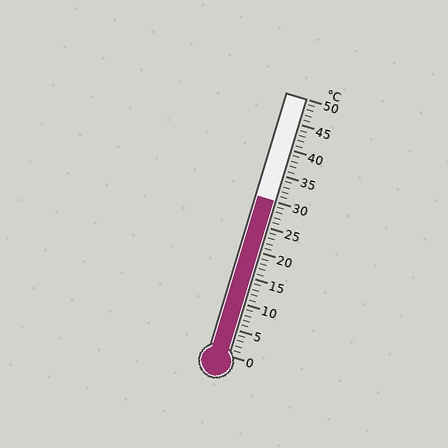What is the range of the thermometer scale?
The thermometer scale ranges from 0°C to 50°C.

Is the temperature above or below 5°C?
The temperature is above 5°C.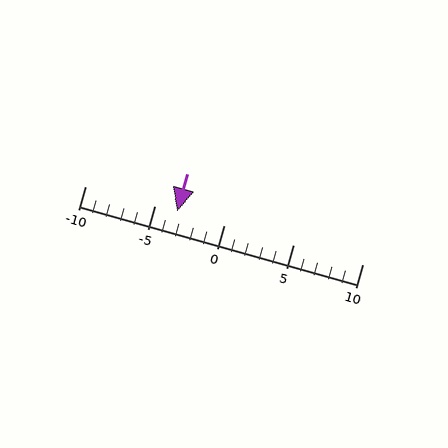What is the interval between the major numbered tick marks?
The major tick marks are spaced 5 units apart.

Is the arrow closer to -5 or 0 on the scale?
The arrow is closer to -5.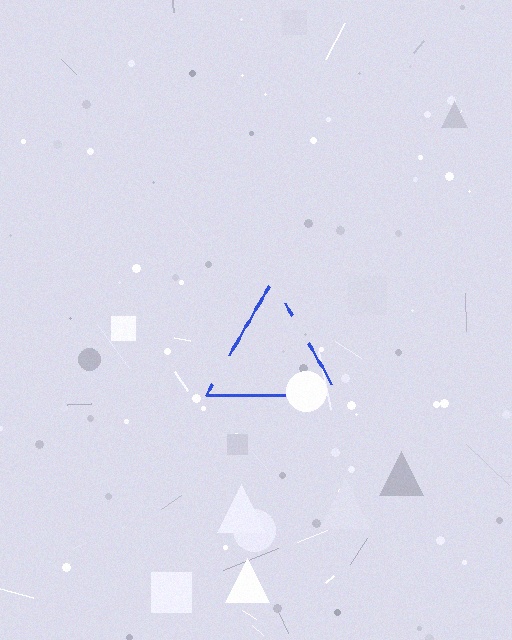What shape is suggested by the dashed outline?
The dashed outline suggests a triangle.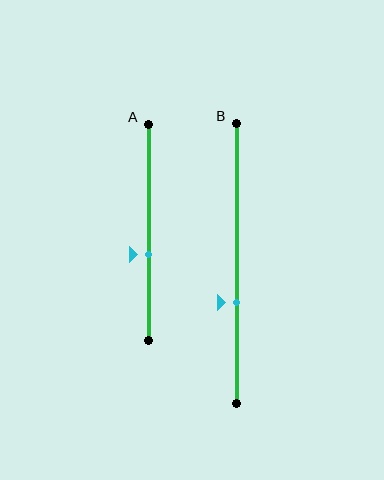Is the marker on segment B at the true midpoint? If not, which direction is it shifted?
No, the marker on segment B is shifted downward by about 14% of the segment length.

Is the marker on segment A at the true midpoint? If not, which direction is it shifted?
No, the marker on segment A is shifted downward by about 10% of the segment length.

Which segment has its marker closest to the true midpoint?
Segment A has its marker closest to the true midpoint.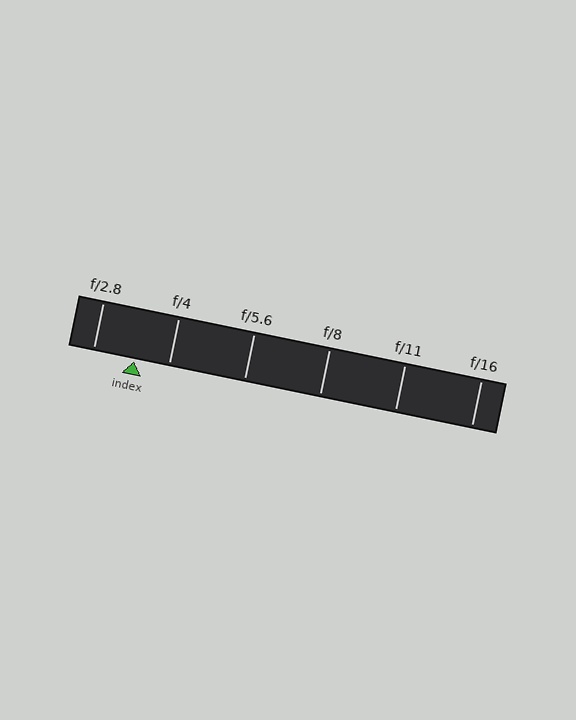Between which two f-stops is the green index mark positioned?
The index mark is between f/2.8 and f/4.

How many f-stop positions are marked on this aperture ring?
There are 6 f-stop positions marked.